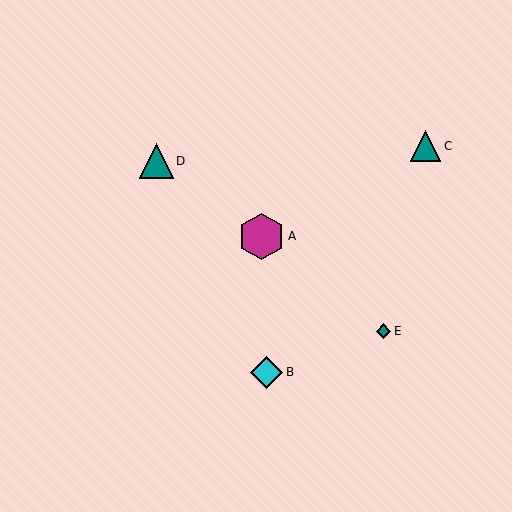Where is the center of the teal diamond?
The center of the teal diamond is at (384, 331).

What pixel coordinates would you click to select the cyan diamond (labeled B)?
Click at (267, 372) to select the cyan diamond B.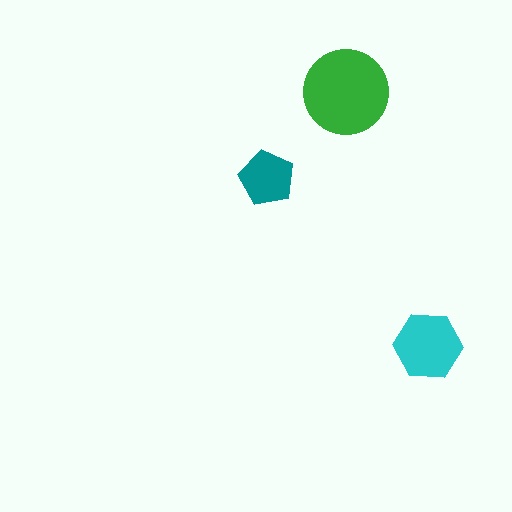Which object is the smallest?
The teal pentagon.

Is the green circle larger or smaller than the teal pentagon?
Larger.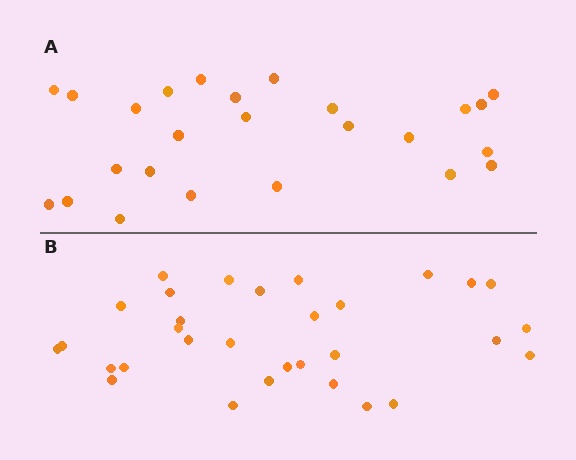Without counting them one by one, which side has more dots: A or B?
Region B (the bottom region) has more dots.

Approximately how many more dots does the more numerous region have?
Region B has about 6 more dots than region A.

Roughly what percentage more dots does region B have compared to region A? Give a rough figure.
About 25% more.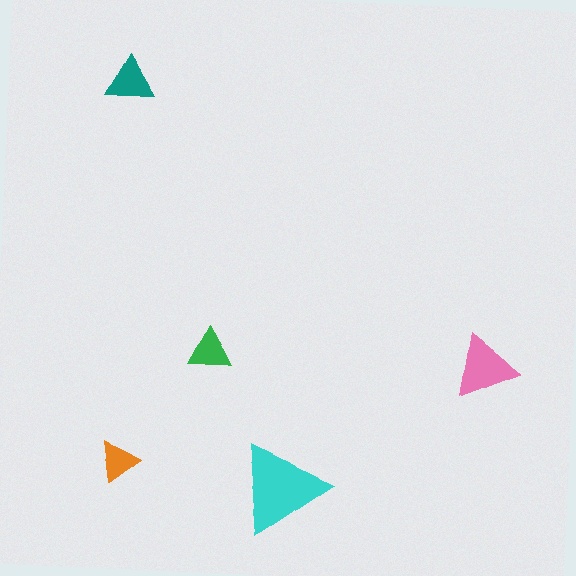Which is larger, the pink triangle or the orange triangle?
The pink one.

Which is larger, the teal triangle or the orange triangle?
The teal one.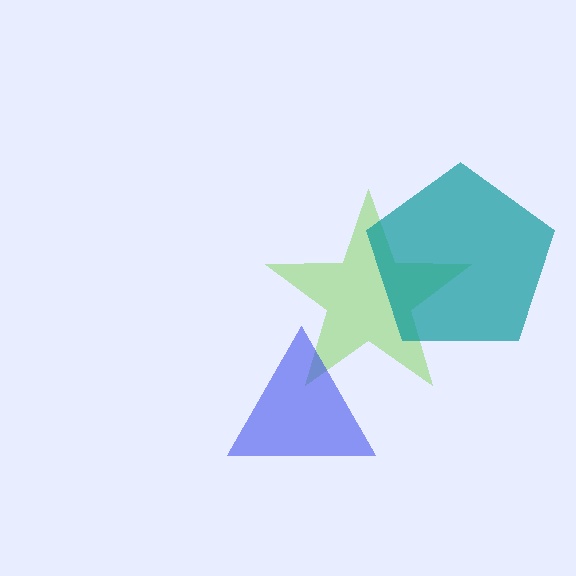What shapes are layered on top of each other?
The layered shapes are: a lime star, a teal pentagon, a blue triangle.